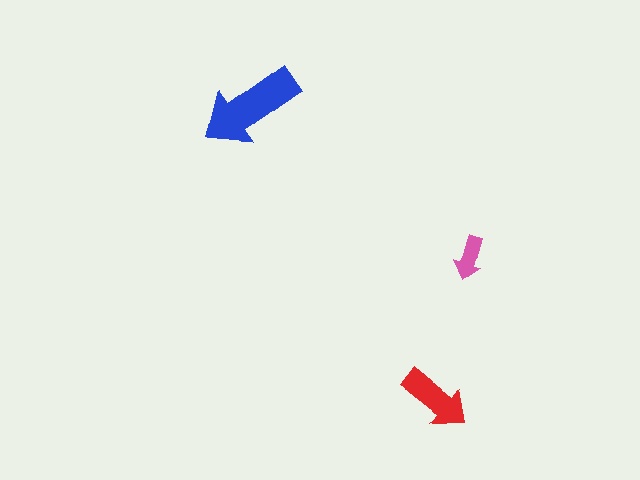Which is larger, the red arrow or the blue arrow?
The blue one.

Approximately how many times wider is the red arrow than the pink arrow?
About 1.5 times wider.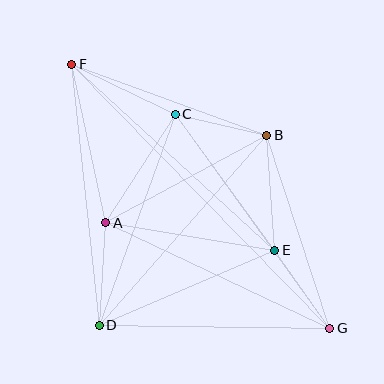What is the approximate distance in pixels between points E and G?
The distance between E and G is approximately 95 pixels.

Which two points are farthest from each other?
Points F and G are farthest from each other.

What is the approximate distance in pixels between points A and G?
The distance between A and G is approximately 247 pixels.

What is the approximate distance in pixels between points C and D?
The distance between C and D is approximately 224 pixels.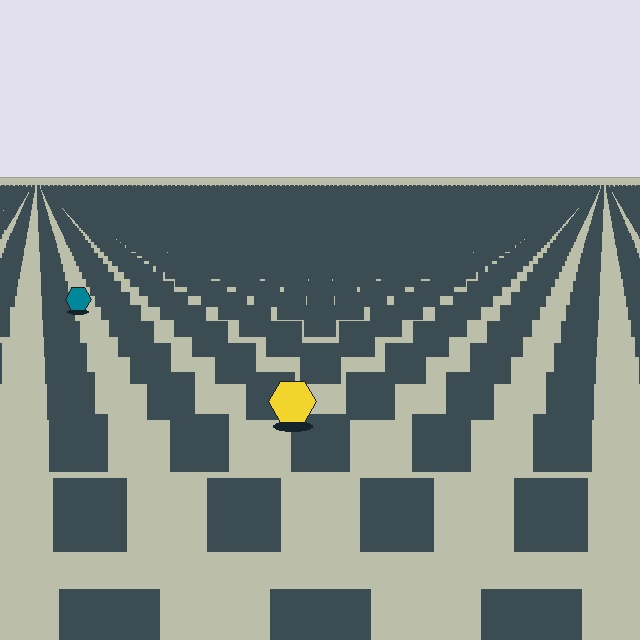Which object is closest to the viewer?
The yellow hexagon is closest. The texture marks near it are larger and more spread out.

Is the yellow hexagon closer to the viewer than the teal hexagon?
Yes. The yellow hexagon is closer — you can tell from the texture gradient: the ground texture is coarser near it.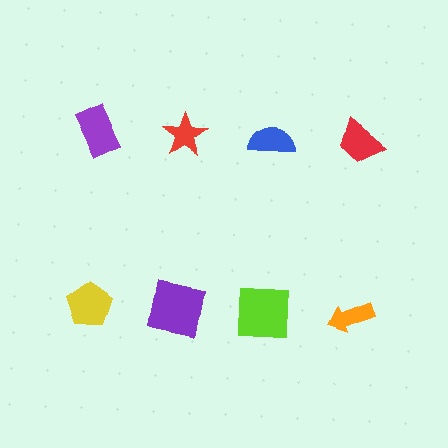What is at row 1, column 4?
A red trapezoid.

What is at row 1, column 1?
A purple rectangle.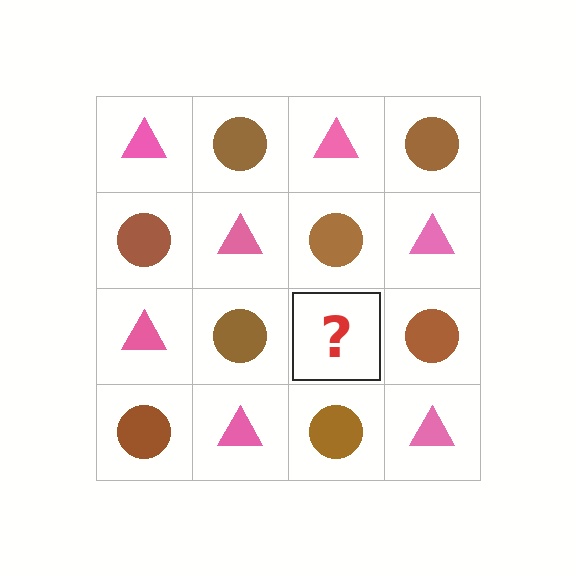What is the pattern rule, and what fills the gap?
The rule is that it alternates pink triangle and brown circle in a checkerboard pattern. The gap should be filled with a pink triangle.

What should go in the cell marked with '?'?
The missing cell should contain a pink triangle.